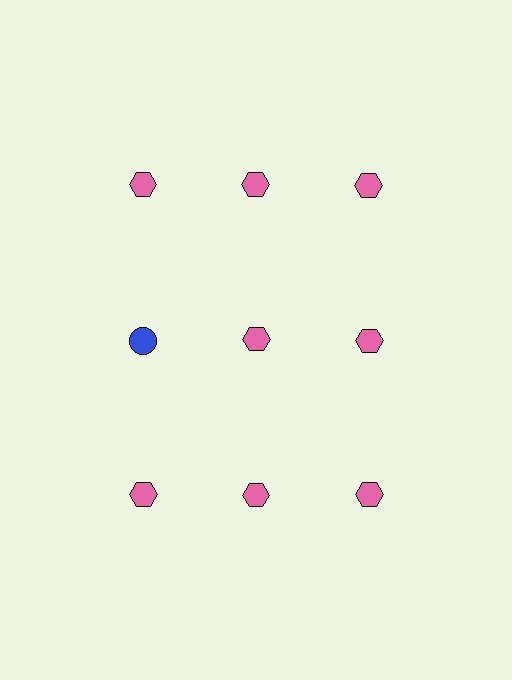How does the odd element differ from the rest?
It differs in both color (blue instead of pink) and shape (circle instead of hexagon).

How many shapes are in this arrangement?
There are 9 shapes arranged in a grid pattern.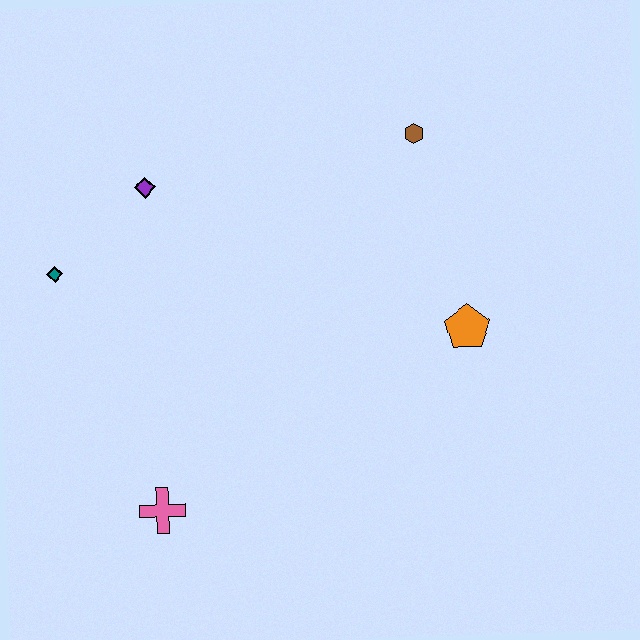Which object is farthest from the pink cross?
The brown hexagon is farthest from the pink cross.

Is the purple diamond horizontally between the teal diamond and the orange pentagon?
Yes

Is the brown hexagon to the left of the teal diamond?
No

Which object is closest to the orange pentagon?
The brown hexagon is closest to the orange pentagon.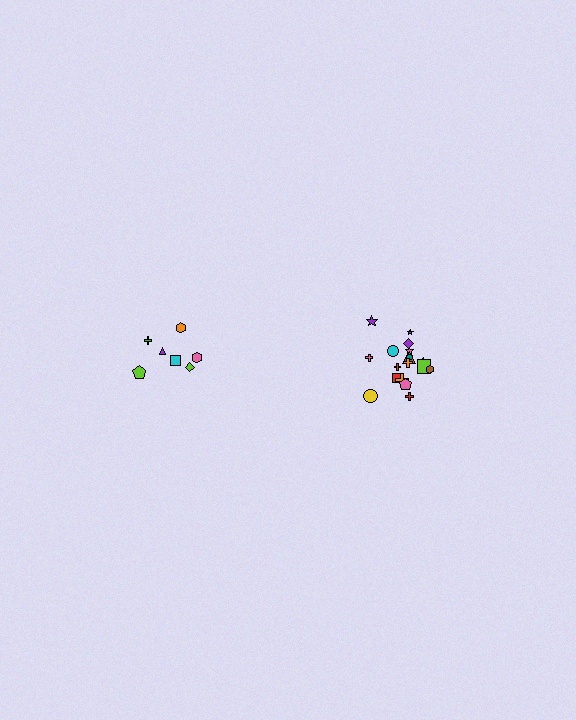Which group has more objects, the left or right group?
The right group.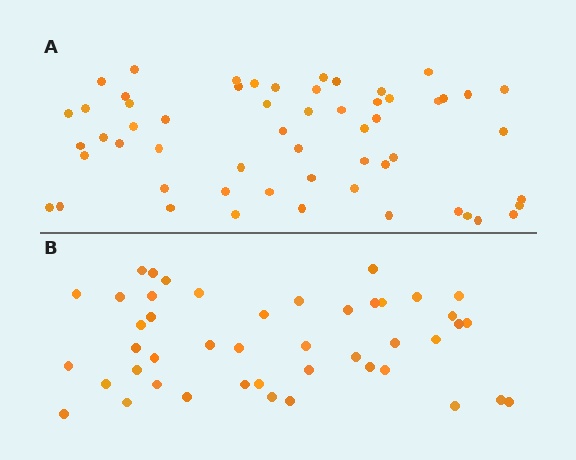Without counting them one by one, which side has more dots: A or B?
Region A (the top region) has more dots.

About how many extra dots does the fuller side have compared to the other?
Region A has roughly 12 or so more dots than region B.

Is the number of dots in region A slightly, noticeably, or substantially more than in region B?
Region A has noticeably more, but not dramatically so. The ratio is roughly 1.3 to 1.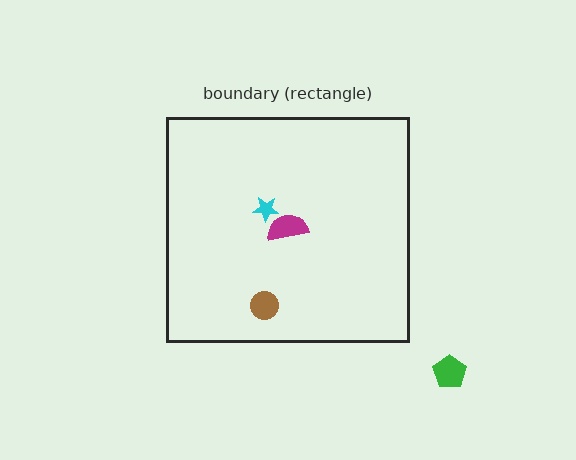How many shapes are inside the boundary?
3 inside, 1 outside.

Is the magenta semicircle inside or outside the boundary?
Inside.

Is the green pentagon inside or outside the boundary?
Outside.